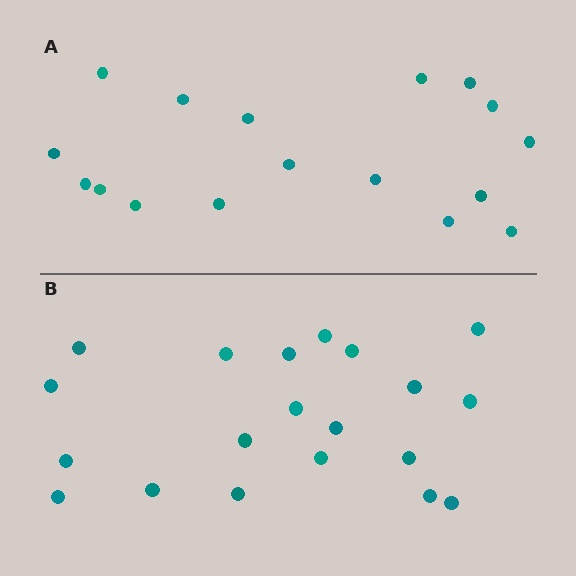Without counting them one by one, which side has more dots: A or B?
Region B (the bottom region) has more dots.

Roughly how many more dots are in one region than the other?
Region B has just a few more — roughly 2 or 3 more dots than region A.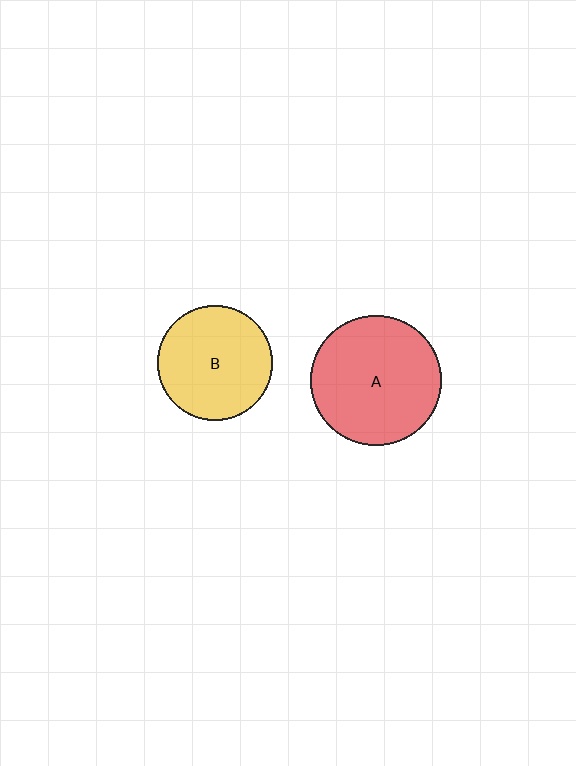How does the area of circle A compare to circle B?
Approximately 1.3 times.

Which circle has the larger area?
Circle A (red).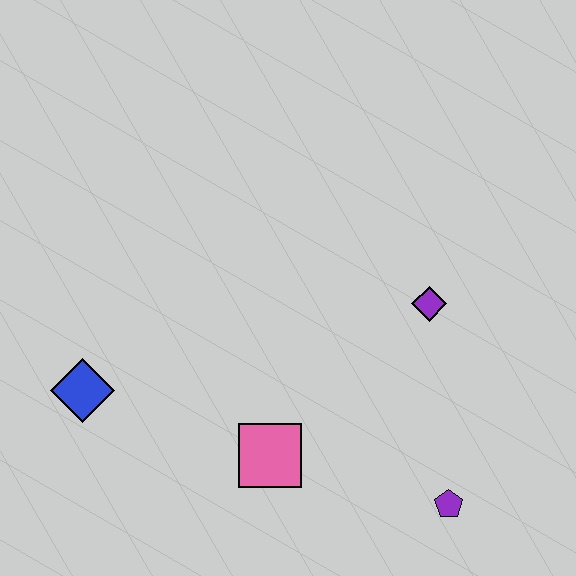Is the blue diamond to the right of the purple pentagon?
No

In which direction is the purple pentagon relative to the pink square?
The purple pentagon is to the right of the pink square.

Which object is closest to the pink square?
The purple pentagon is closest to the pink square.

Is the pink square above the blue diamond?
No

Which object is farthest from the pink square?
The purple diamond is farthest from the pink square.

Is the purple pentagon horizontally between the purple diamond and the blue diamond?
No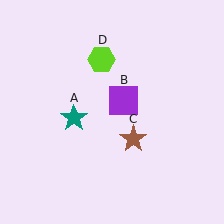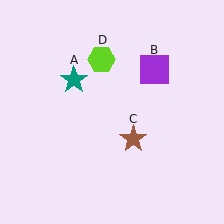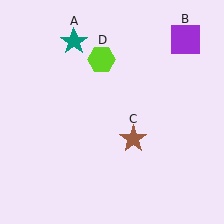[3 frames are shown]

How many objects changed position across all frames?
2 objects changed position: teal star (object A), purple square (object B).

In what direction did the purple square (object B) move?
The purple square (object B) moved up and to the right.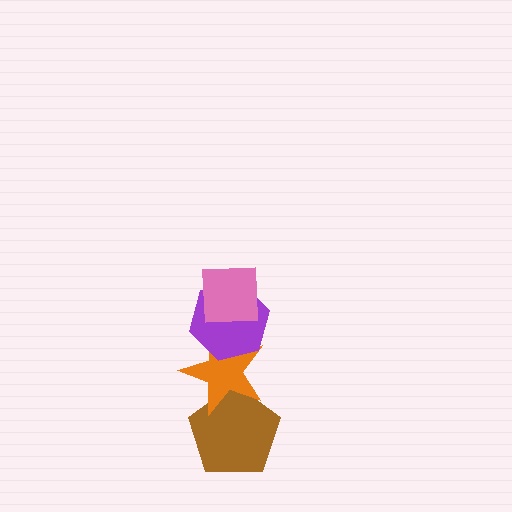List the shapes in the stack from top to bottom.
From top to bottom: the pink square, the purple hexagon, the orange star, the brown pentagon.